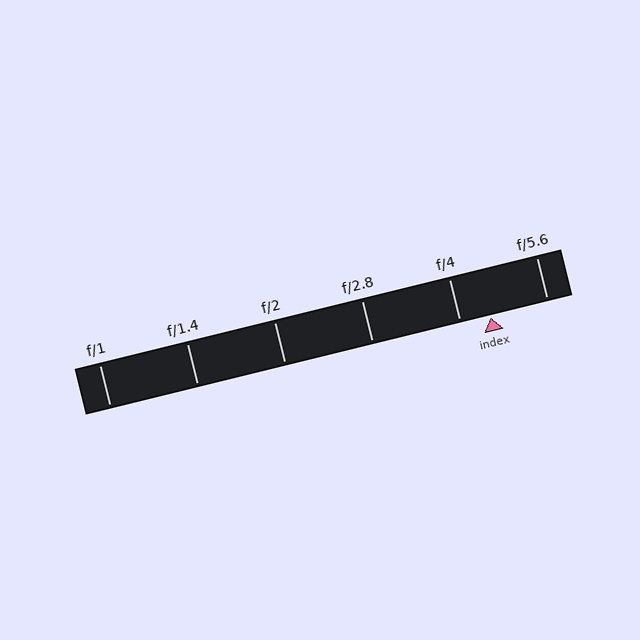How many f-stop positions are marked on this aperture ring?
There are 6 f-stop positions marked.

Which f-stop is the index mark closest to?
The index mark is closest to f/4.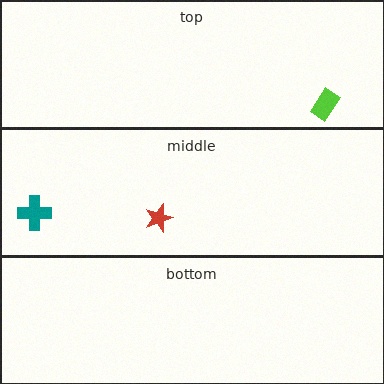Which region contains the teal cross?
The middle region.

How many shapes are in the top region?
1.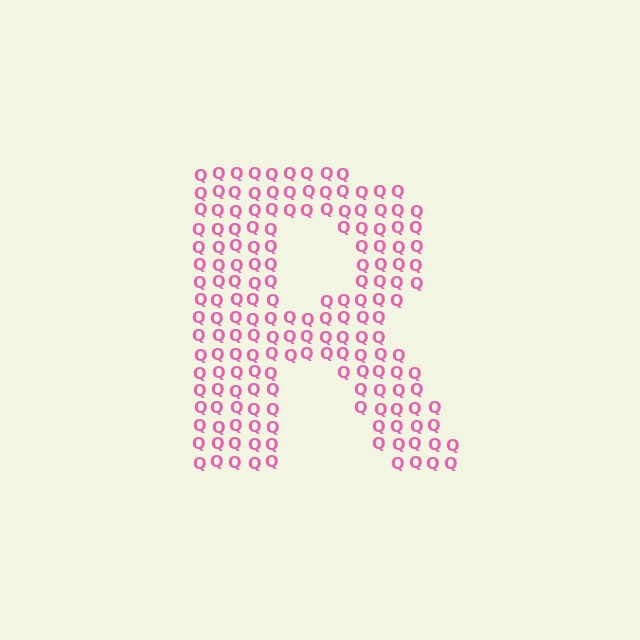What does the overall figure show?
The overall figure shows the letter R.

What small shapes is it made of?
It is made of small letter Q's.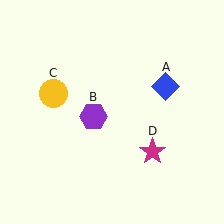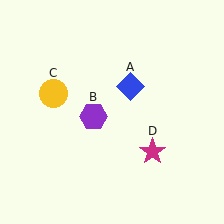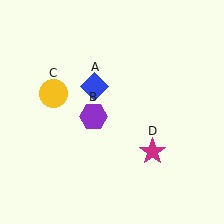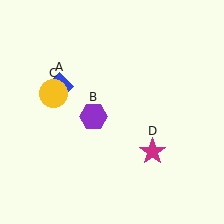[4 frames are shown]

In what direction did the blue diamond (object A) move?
The blue diamond (object A) moved left.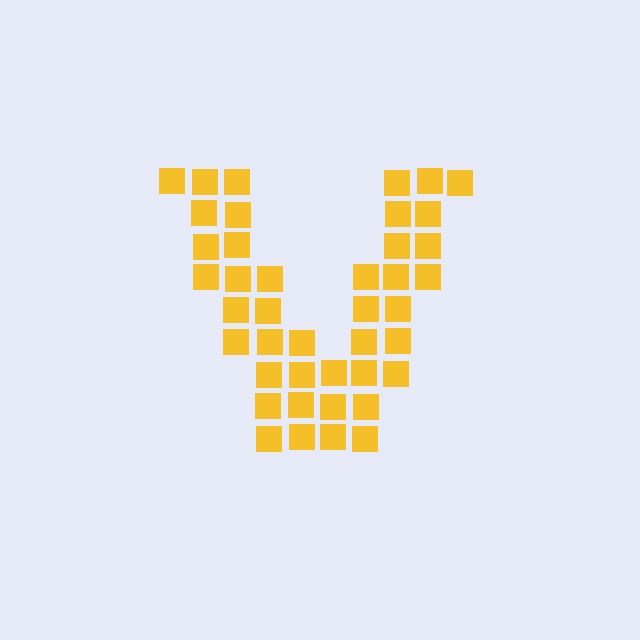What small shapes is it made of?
It is made of small squares.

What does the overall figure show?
The overall figure shows the letter V.